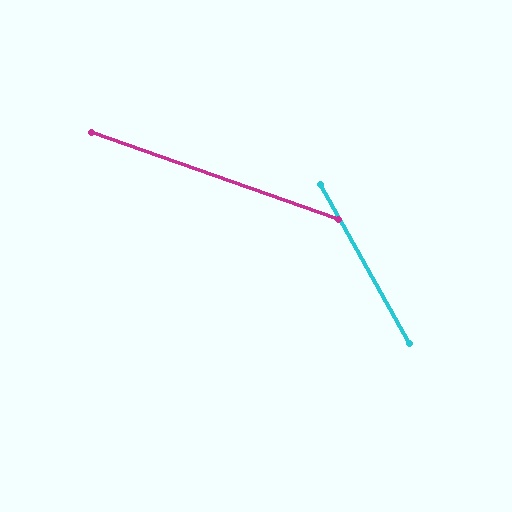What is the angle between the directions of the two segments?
Approximately 42 degrees.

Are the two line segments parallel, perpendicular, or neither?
Neither parallel nor perpendicular — they differ by about 42°.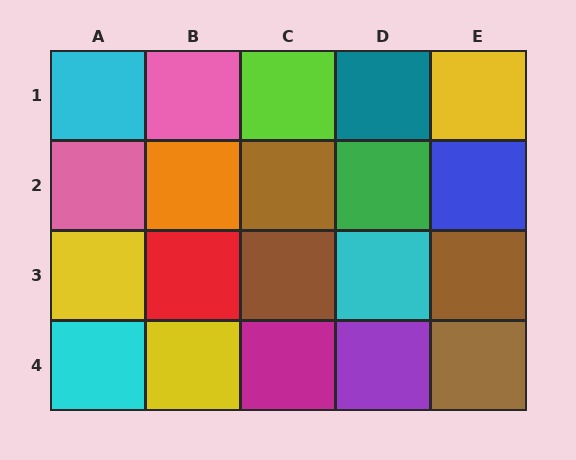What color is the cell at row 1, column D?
Teal.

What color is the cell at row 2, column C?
Brown.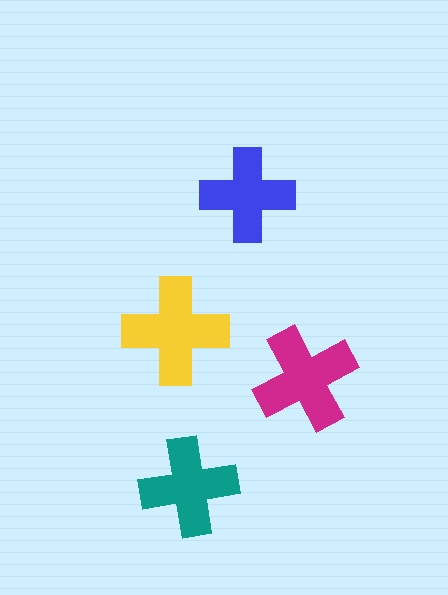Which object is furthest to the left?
The yellow cross is leftmost.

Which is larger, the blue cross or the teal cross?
The teal one.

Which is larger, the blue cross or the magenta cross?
The magenta one.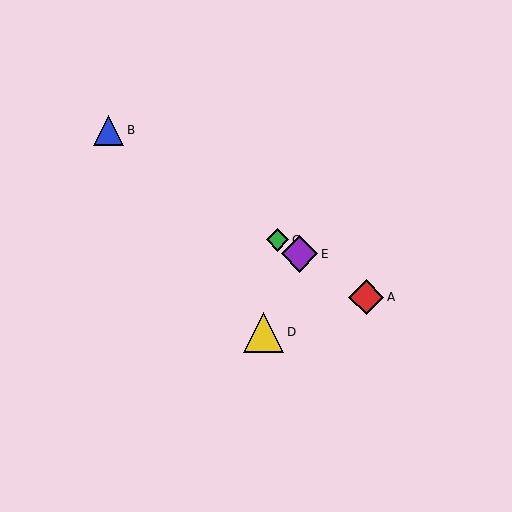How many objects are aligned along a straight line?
4 objects (A, B, C, E) are aligned along a straight line.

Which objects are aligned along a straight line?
Objects A, B, C, E are aligned along a straight line.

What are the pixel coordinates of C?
Object C is at (278, 240).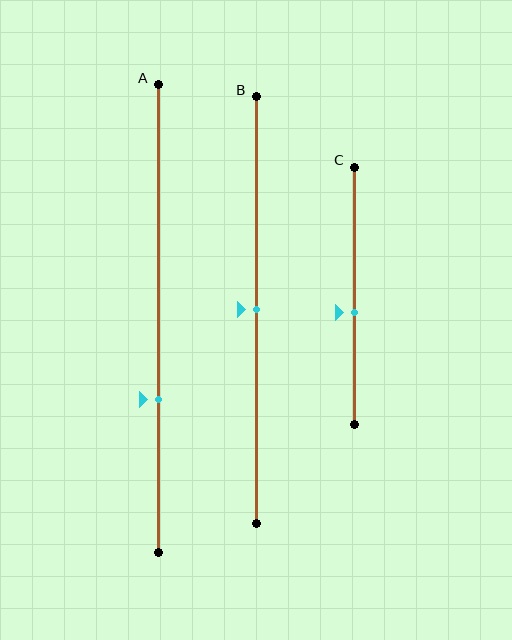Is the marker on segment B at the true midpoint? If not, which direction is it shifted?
Yes, the marker on segment B is at the true midpoint.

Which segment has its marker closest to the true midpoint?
Segment B has its marker closest to the true midpoint.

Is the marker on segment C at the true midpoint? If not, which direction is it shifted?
No, the marker on segment C is shifted downward by about 6% of the segment length.